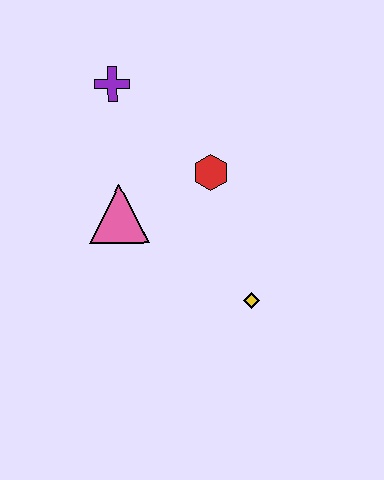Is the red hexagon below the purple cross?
Yes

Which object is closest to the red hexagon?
The pink triangle is closest to the red hexagon.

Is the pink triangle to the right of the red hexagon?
No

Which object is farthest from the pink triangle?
The yellow diamond is farthest from the pink triangle.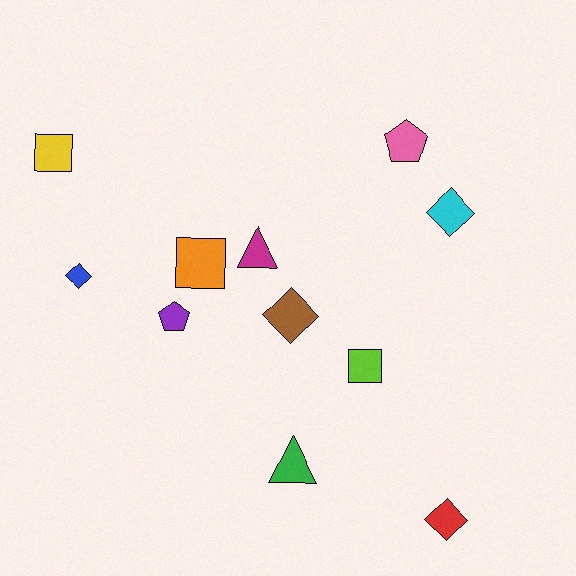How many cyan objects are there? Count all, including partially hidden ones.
There is 1 cyan object.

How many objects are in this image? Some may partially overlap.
There are 11 objects.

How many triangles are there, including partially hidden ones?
There are 2 triangles.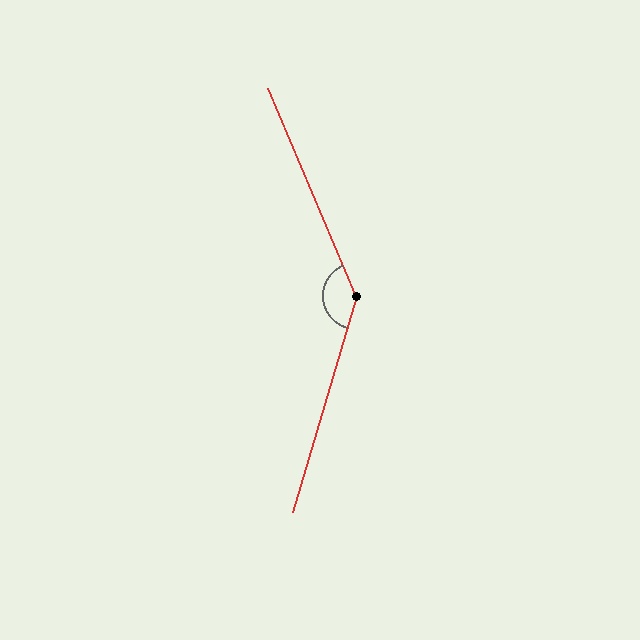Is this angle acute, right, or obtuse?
It is obtuse.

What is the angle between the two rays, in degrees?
Approximately 141 degrees.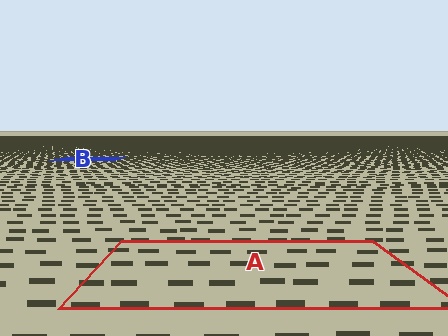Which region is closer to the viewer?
Region A is closer. The texture elements there are larger and more spread out.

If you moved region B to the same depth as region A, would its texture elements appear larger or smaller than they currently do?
They would appear larger. At a closer depth, the same texture elements are projected at a bigger on-screen size.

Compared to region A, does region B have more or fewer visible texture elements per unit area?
Region B has more texture elements per unit area — they are packed more densely because it is farther away.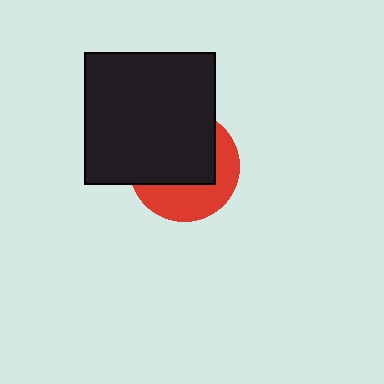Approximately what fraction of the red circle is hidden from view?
Roughly 59% of the red circle is hidden behind the black square.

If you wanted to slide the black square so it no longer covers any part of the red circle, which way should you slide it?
Slide it toward the upper-left — that is the most direct way to separate the two shapes.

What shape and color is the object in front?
The object in front is a black square.